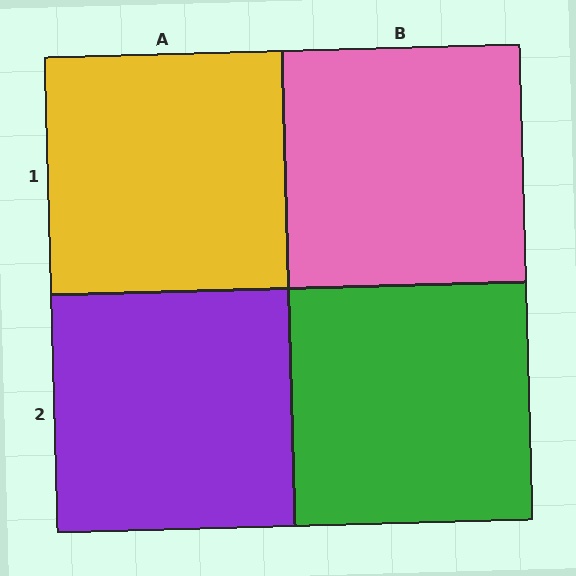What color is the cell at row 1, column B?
Pink.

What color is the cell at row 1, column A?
Yellow.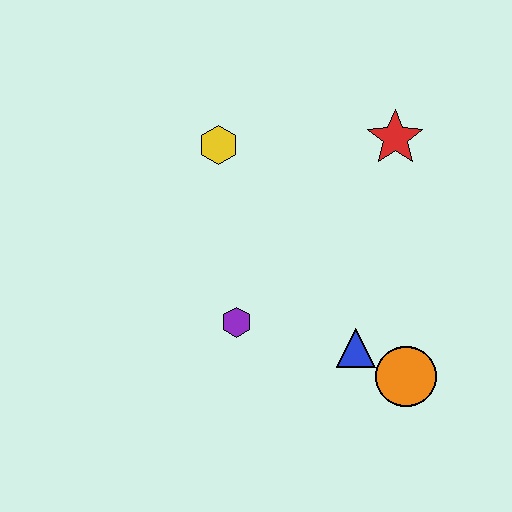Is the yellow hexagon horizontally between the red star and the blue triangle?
No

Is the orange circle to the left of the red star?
No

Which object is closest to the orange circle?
The blue triangle is closest to the orange circle.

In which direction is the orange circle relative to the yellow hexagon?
The orange circle is below the yellow hexagon.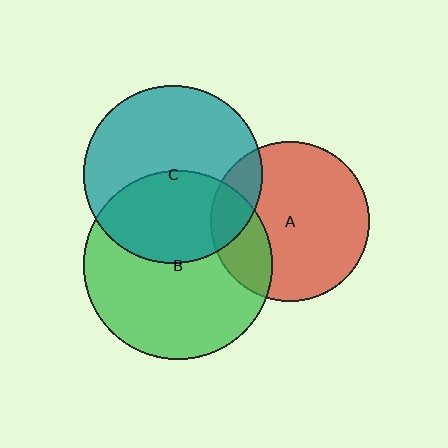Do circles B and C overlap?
Yes.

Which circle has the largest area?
Circle B (green).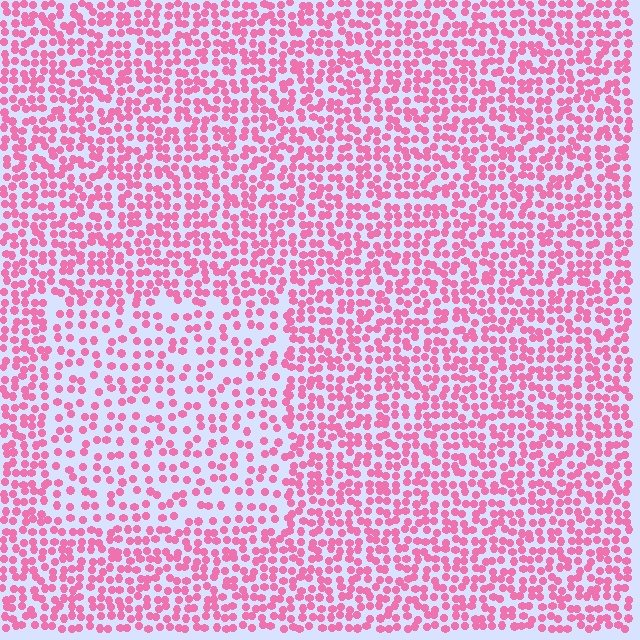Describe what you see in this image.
The image contains small pink elements arranged at two different densities. A rectangle-shaped region is visible where the elements are less densely packed than the surrounding area.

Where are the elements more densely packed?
The elements are more densely packed outside the rectangle boundary.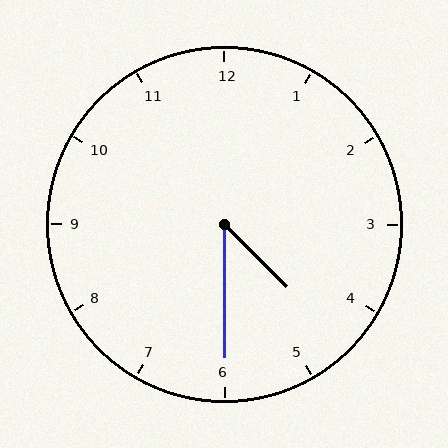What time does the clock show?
4:30.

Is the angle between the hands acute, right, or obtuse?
It is acute.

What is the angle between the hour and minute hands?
Approximately 45 degrees.